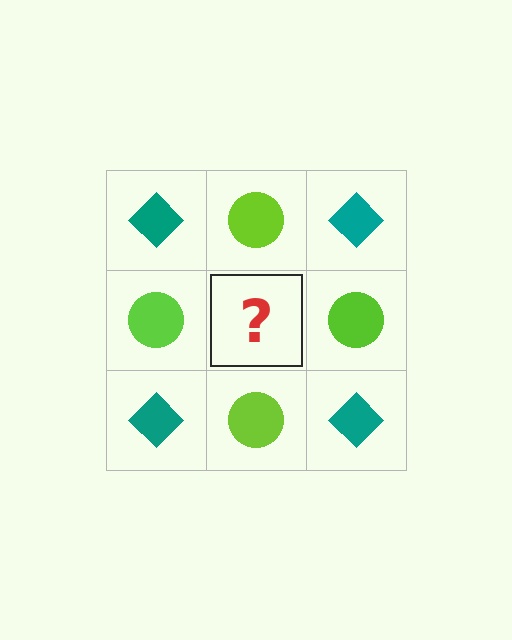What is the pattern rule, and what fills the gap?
The rule is that it alternates teal diamond and lime circle in a checkerboard pattern. The gap should be filled with a teal diamond.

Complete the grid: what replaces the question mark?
The question mark should be replaced with a teal diamond.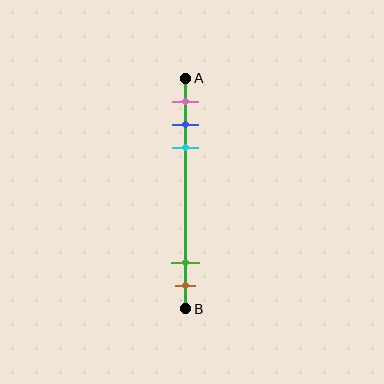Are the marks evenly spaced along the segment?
No, the marks are not evenly spaced.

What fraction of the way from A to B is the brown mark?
The brown mark is approximately 90% (0.9) of the way from A to B.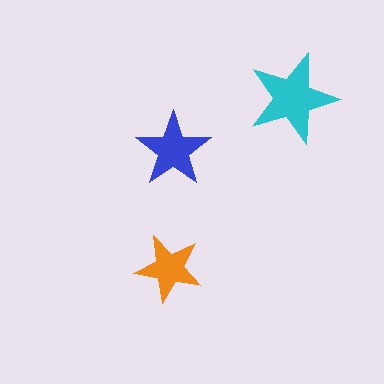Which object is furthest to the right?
The cyan star is rightmost.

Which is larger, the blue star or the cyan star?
The cyan one.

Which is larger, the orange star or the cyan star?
The cyan one.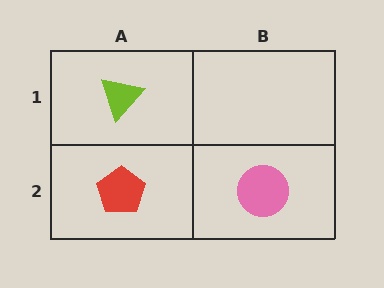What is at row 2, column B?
A pink circle.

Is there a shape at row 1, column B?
No, that cell is empty.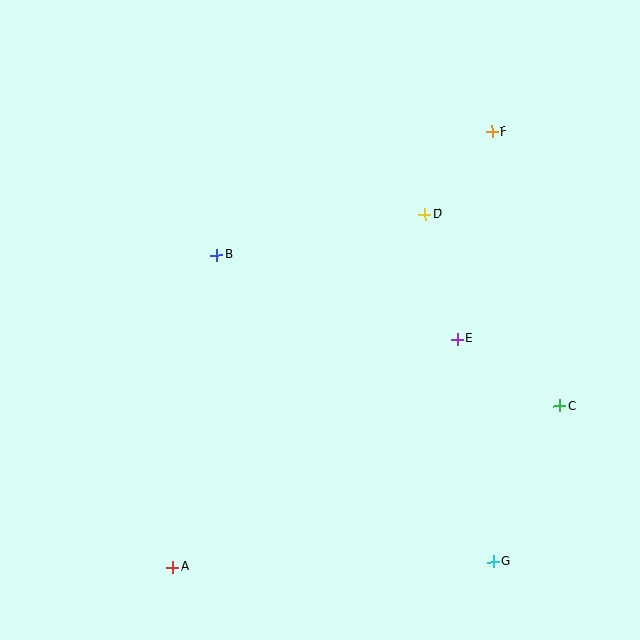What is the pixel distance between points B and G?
The distance between B and G is 413 pixels.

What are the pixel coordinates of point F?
Point F is at (492, 132).